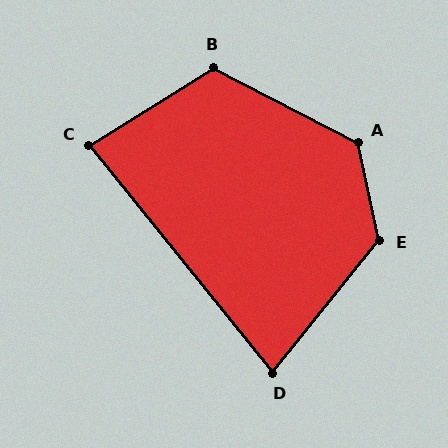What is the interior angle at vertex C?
Approximately 83 degrees (acute).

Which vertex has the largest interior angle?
A, at approximately 130 degrees.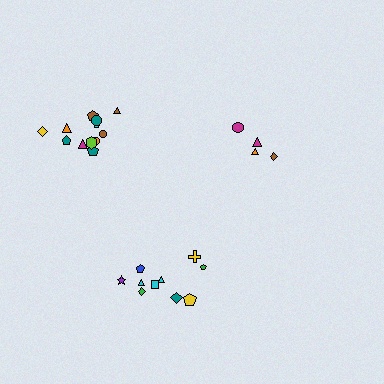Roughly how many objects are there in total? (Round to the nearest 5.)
Roughly 25 objects in total.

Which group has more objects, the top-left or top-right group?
The top-left group.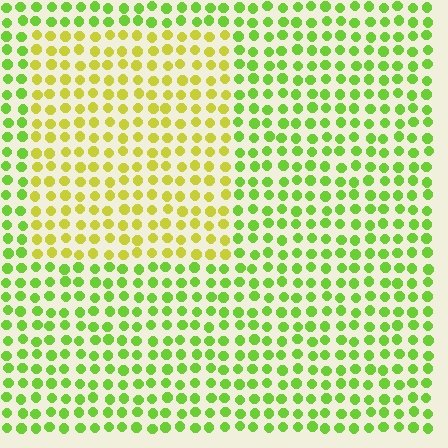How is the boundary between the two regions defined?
The boundary is defined purely by a slight shift in hue (about 36 degrees). Spacing, size, and orientation are identical on both sides.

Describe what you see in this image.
The image is filled with small lime elements in a uniform arrangement. A rectangle-shaped region is visible where the elements are tinted to a slightly different hue, forming a subtle color boundary.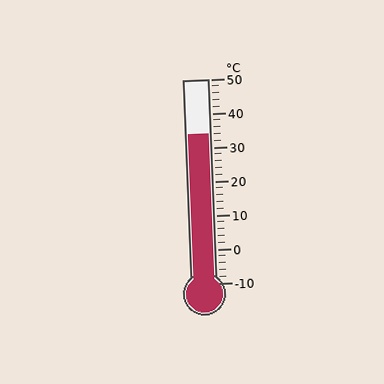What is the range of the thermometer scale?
The thermometer scale ranges from -10°C to 50°C.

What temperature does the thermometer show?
The thermometer shows approximately 34°C.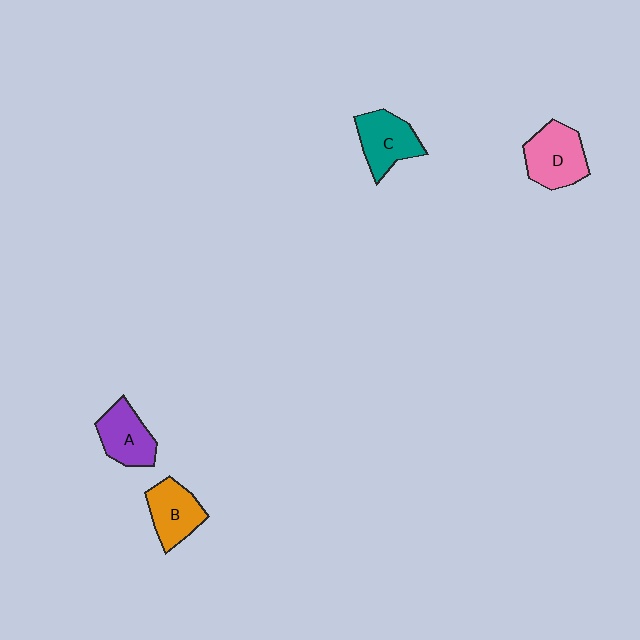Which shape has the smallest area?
Shape B (orange).